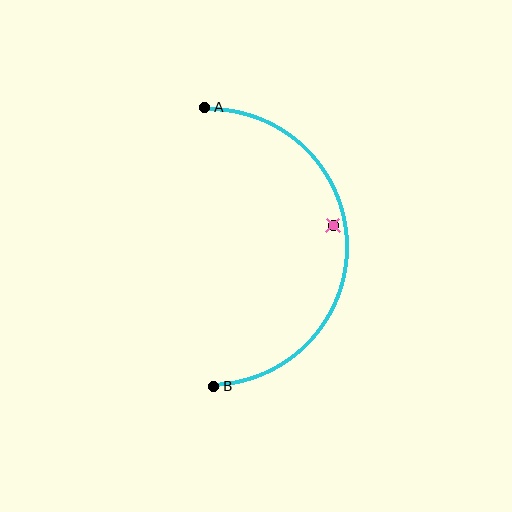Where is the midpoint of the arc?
The arc midpoint is the point on the curve farthest from the straight line joining A and B. It sits to the right of that line.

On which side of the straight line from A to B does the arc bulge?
The arc bulges to the right of the straight line connecting A and B.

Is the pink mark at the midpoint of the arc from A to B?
No — the pink mark does not lie on the arc at all. It sits slightly inside the curve.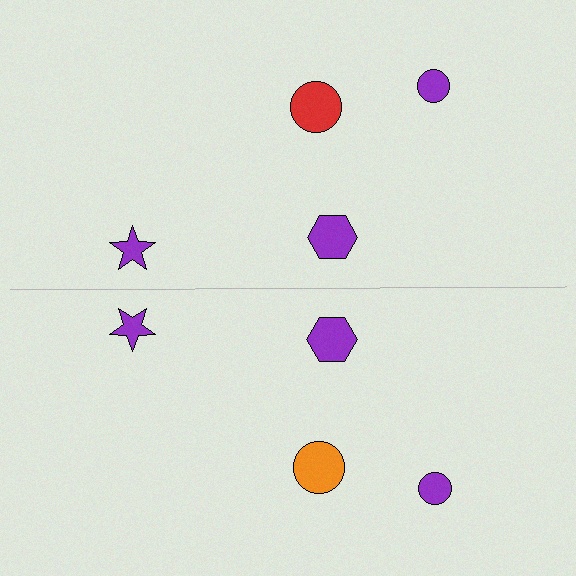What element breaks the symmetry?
The orange circle on the bottom side breaks the symmetry — its mirror counterpart is red.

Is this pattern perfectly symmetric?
No, the pattern is not perfectly symmetric. The orange circle on the bottom side breaks the symmetry — its mirror counterpart is red.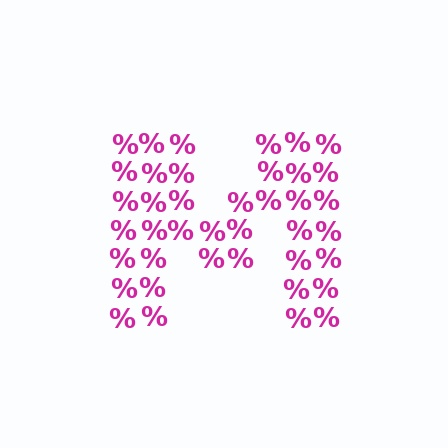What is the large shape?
The large shape is the letter M.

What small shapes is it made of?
It is made of small percent signs.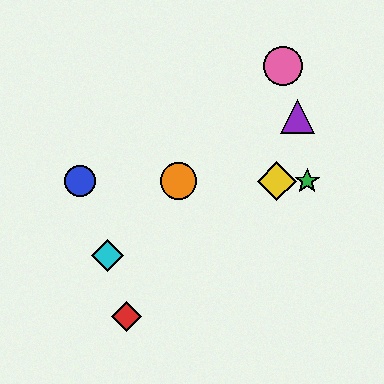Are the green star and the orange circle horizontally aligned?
Yes, both are at y≈181.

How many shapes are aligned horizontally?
4 shapes (the blue circle, the green star, the yellow diamond, the orange circle) are aligned horizontally.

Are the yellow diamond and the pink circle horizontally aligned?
No, the yellow diamond is at y≈181 and the pink circle is at y≈66.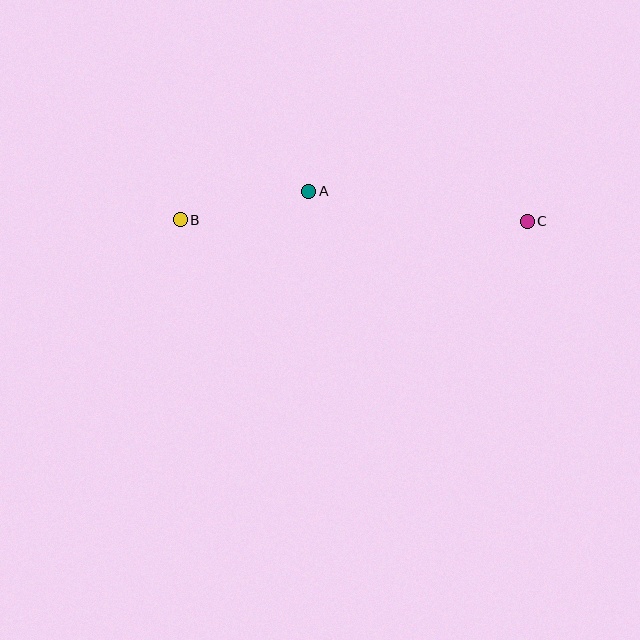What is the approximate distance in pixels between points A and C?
The distance between A and C is approximately 221 pixels.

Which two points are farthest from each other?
Points B and C are farthest from each other.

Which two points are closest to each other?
Points A and B are closest to each other.